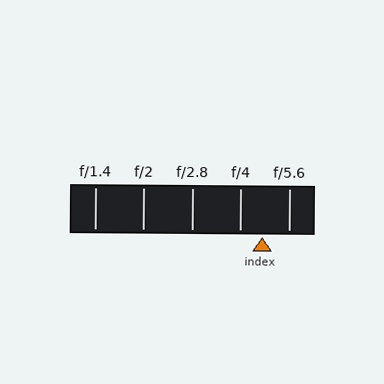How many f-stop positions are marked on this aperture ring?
There are 5 f-stop positions marked.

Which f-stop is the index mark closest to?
The index mark is closest to f/4.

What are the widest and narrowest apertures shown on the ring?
The widest aperture shown is f/1.4 and the narrowest is f/5.6.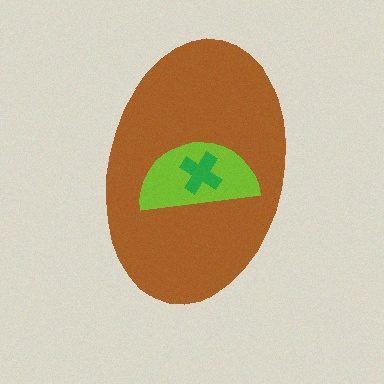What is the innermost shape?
The green cross.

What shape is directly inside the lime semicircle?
The green cross.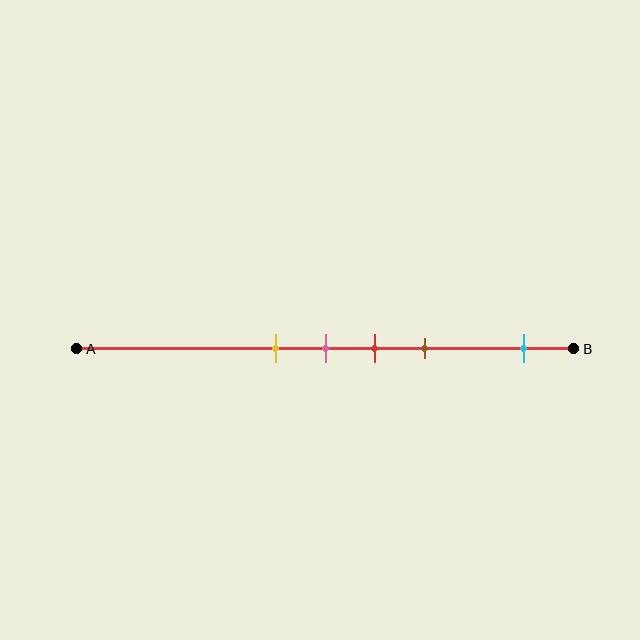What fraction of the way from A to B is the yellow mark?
The yellow mark is approximately 40% (0.4) of the way from A to B.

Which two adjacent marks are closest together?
The yellow and pink marks are the closest adjacent pair.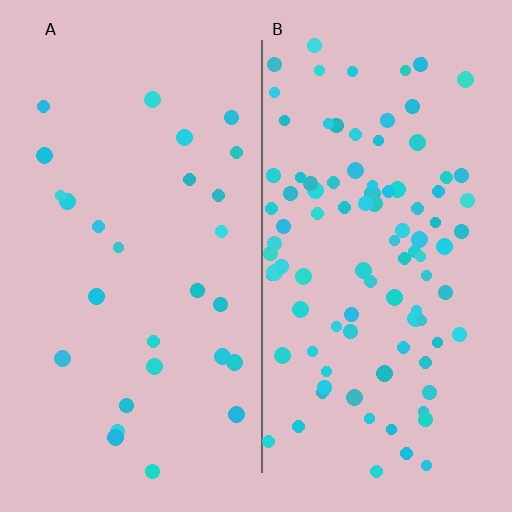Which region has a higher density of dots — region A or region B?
B (the right).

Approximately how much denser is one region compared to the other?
Approximately 3.5× — region B over region A.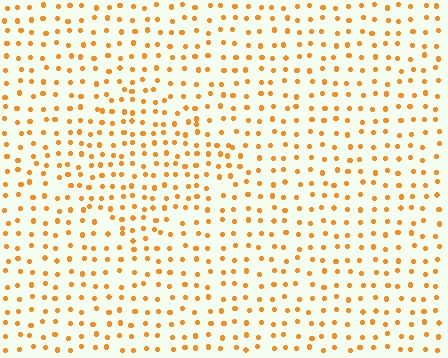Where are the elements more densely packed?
The elements are more densely packed inside the diamond boundary.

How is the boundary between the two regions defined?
The boundary is defined by a change in element density (approximately 1.4x ratio). All elements are the same color, size, and shape.